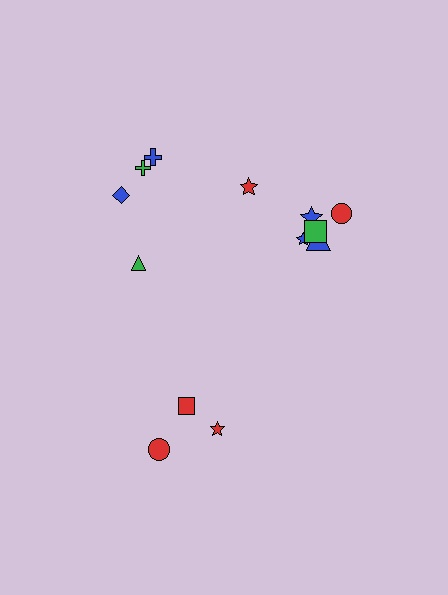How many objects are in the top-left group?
There are 4 objects.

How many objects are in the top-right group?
There are 6 objects.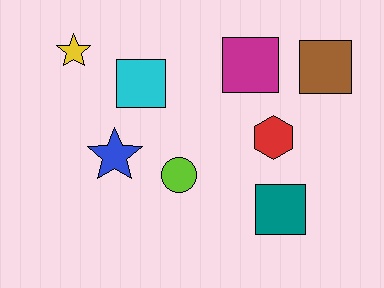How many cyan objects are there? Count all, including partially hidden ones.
There is 1 cyan object.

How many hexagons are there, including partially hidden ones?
There is 1 hexagon.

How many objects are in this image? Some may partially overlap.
There are 8 objects.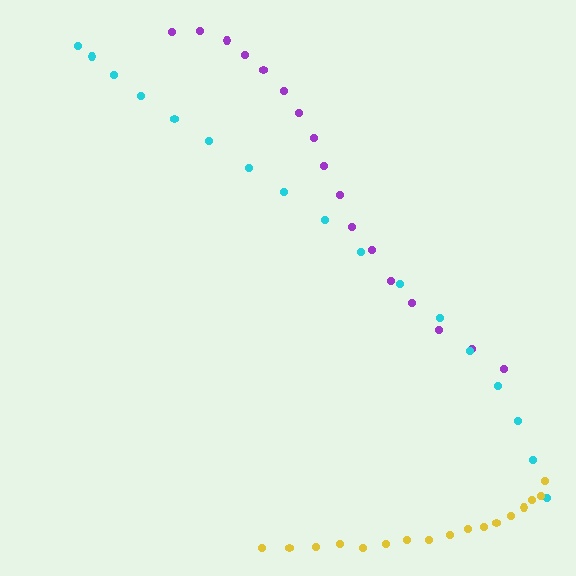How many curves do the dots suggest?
There are 3 distinct paths.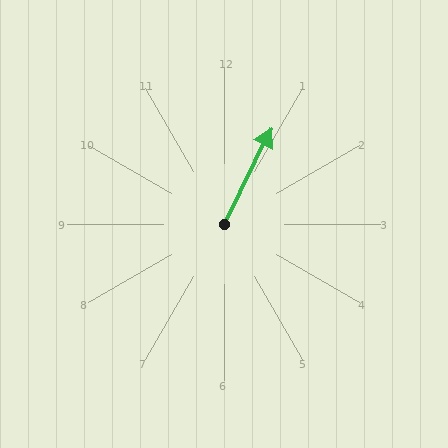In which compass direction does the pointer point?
Northeast.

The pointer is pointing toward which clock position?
Roughly 1 o'clock.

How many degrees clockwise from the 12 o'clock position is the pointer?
Approximately 26 degrees.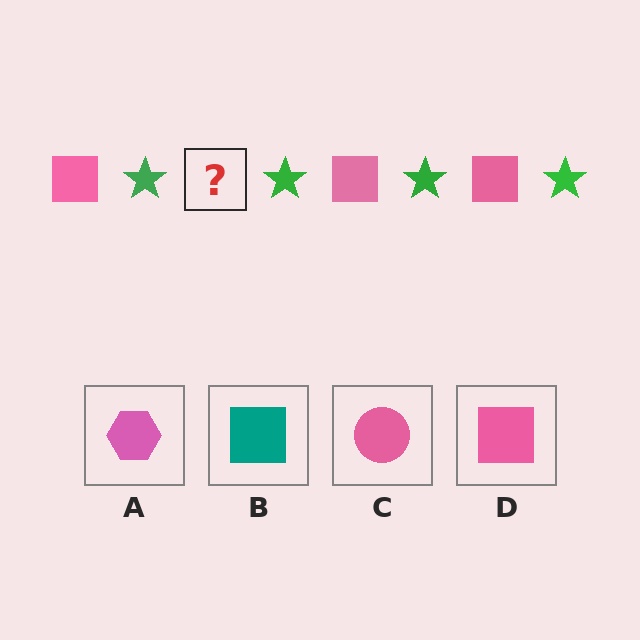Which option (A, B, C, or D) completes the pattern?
D.